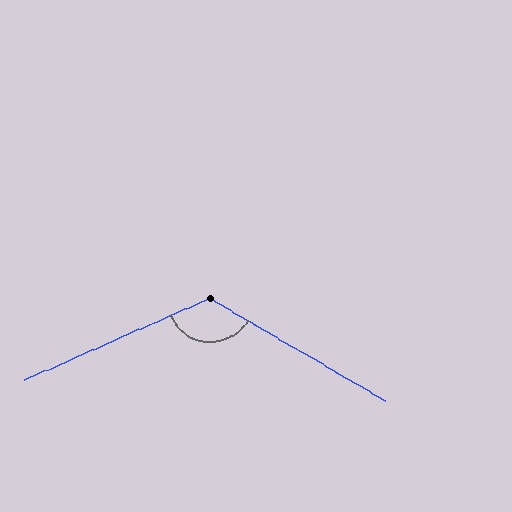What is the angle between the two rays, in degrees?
Approximately 126 degrees.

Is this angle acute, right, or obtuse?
It is obtuse.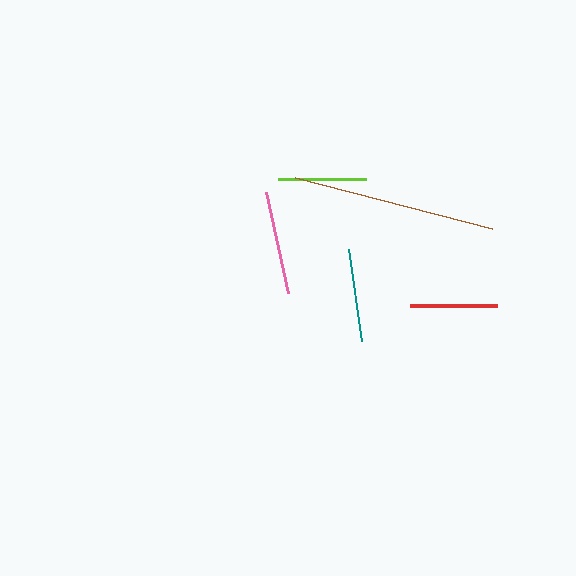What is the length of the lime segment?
The lime segment is approximately 88 pixels long.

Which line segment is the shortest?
The red line is the shortest at approximately 87 pixels.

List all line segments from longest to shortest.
From longest to shortest: brown, pink, teal, lime, red.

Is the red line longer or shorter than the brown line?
The brown line is longer than the red line.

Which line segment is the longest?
The brown line is the longest at approximately 203 pixels.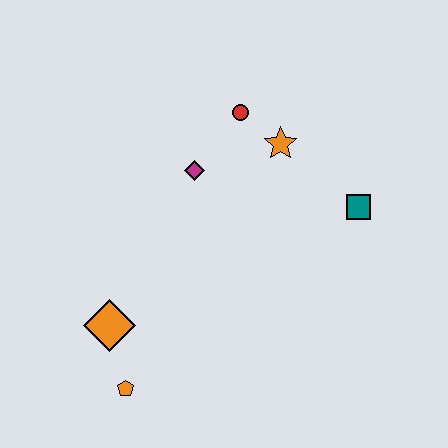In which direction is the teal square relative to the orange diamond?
The teal square is to the right of the orange diamond.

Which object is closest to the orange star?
The red circle is closest to the orange star.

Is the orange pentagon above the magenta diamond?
No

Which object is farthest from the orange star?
The orange pentagon is farthest from the orange star.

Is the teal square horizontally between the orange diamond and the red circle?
No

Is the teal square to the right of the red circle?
Yes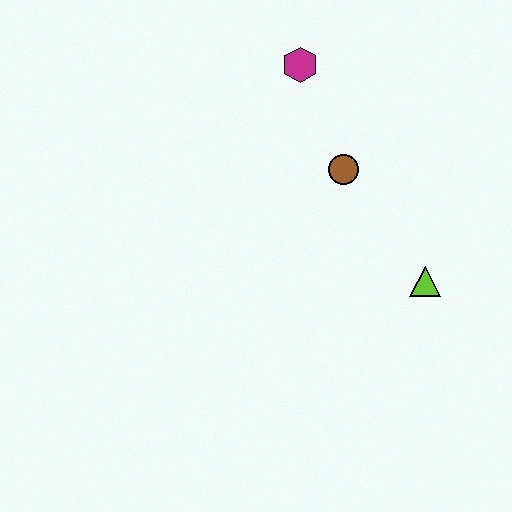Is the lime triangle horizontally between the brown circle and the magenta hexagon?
No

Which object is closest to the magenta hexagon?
The brown circle is closest to the magenta hexagon.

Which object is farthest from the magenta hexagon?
The lime triangle is farthest from the magenta hexagon.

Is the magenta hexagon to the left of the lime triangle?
Yes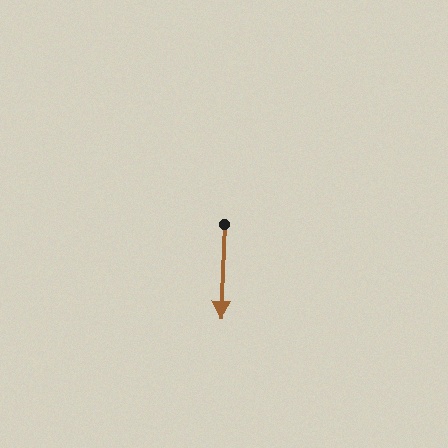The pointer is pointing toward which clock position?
Roughly 6 o'clock.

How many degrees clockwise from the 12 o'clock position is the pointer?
Approximately 182 degrees.